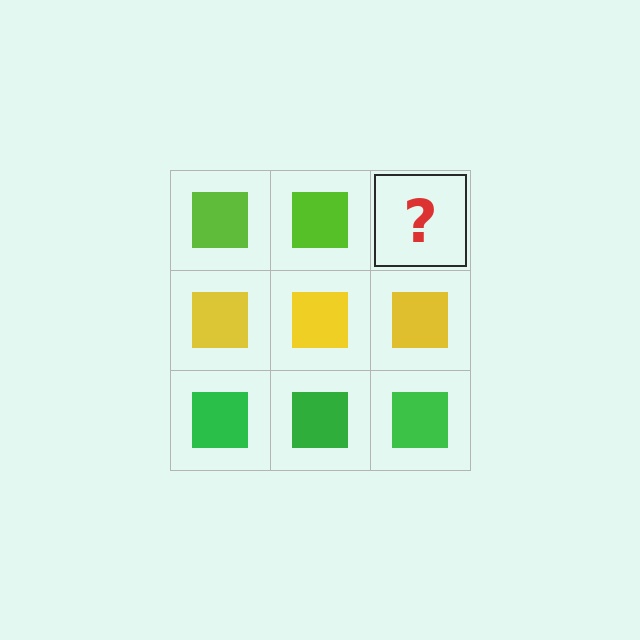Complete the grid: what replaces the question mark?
The question mark should be replaced with a lime square.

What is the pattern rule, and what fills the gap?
The rule is that each row has a consistent color. The gap should be filled with a lime square.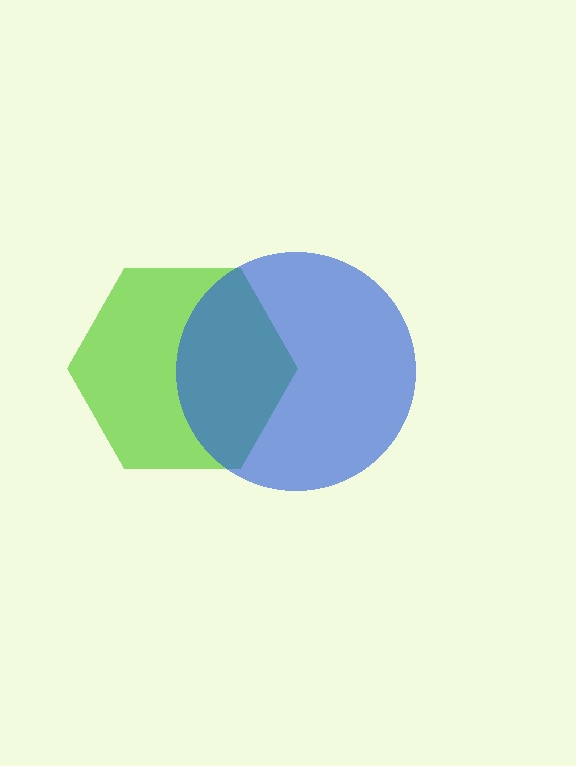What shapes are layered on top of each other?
The layered shapes are: a lime hexagon, a blue circle.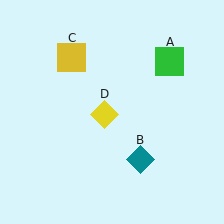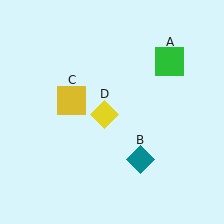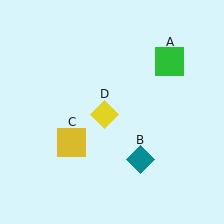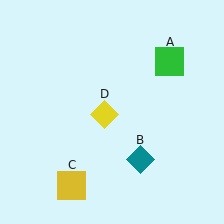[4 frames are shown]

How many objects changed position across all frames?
1 object changed position: yellow square (object C).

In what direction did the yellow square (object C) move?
The yellow square (object C) moved down.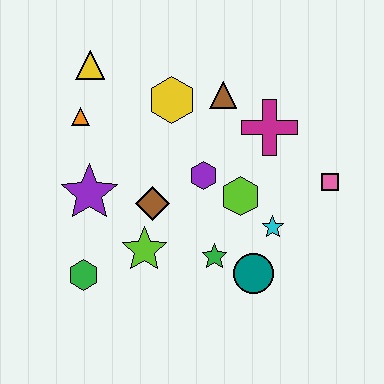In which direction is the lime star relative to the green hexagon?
The lime star is to the right of the green hexagon.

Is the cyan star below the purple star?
Yes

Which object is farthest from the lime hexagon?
The yellow triangle is farthest from the lime hexagon.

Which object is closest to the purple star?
The brown diamond is closest to the purple star.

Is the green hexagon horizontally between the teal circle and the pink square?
No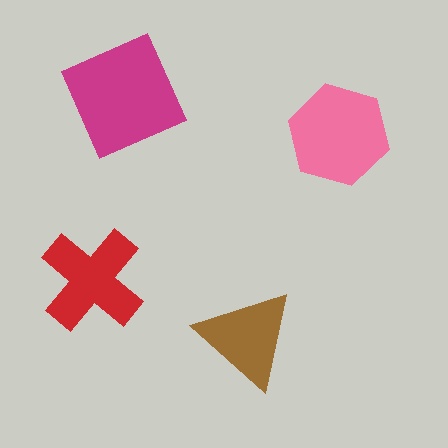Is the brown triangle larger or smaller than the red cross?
Smaller.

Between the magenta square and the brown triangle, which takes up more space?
The magenta square.